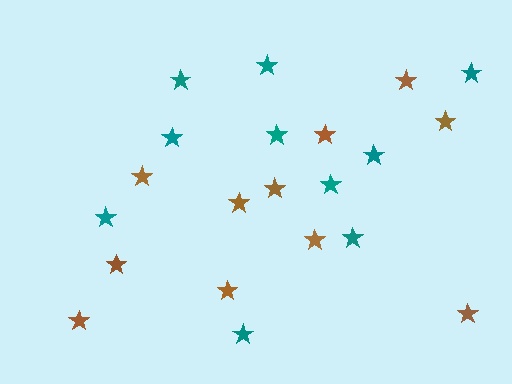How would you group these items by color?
There are 2 groups: one group of teal stars (10) and one group of brown stars (11).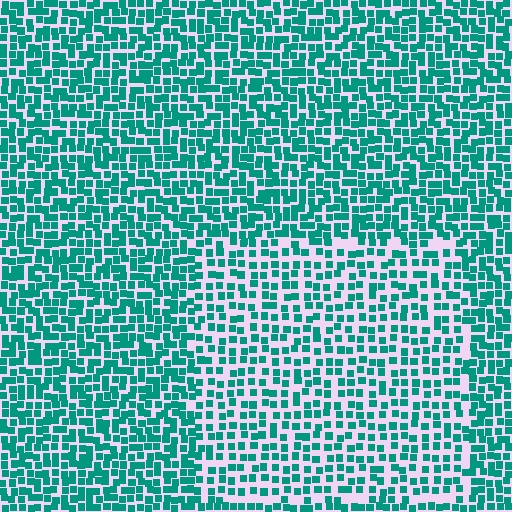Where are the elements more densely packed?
The elements are more densely packed outside the rectangle boundary.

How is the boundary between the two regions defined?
The boundary is defined by a change in element density (approximately 1.6x ratio). All elements are the same color, size, and shape.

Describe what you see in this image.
The image contains small teal elements arranged at two different densities. A rectangle-shaped region is visible where the elements are less densely packed than the surrounding area.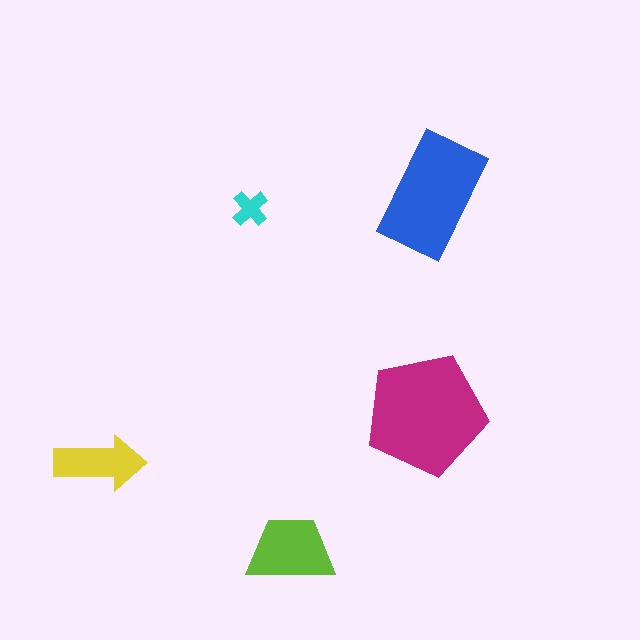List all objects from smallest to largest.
The cyan cross, the yellow arrow, the lime trapezoid, the blue rectangle, the magenta pentagon.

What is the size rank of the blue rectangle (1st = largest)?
2nd.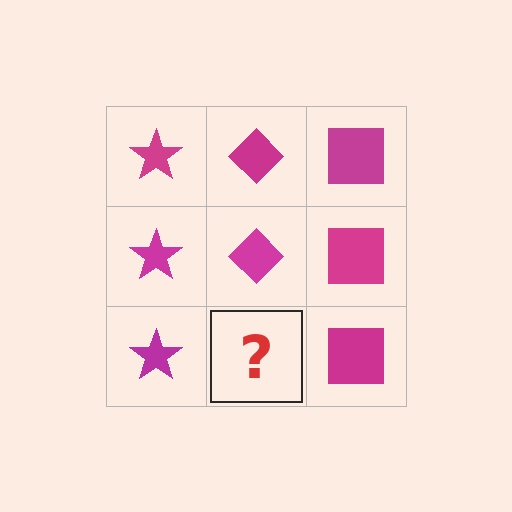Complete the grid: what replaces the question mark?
The question mark should be replaced with a magenta diamond.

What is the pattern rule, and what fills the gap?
The rule is that each column has a consistent shape. The gap should be filled with a magenta diamond.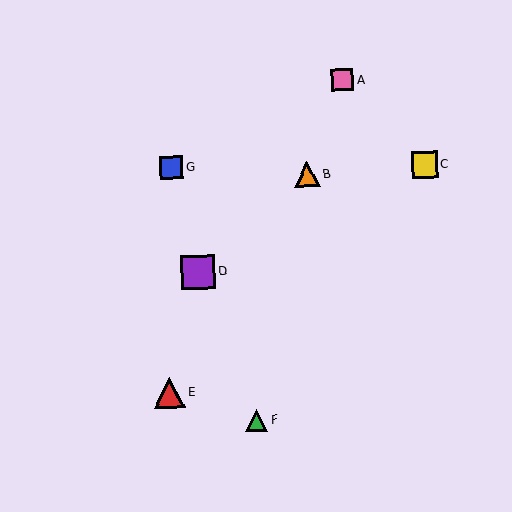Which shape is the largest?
The purple square (labeled D) is the largest.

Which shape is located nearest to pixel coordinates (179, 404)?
The red triangle (labeled E) at (170, 393) is nearest to that location.